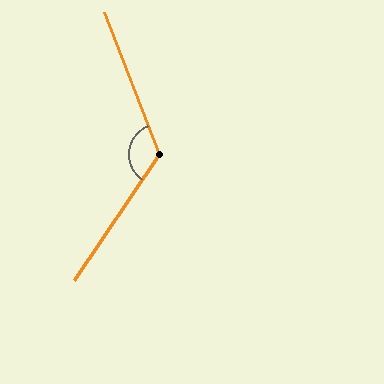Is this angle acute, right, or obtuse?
It is obtuse.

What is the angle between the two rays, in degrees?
Approximately 125 degrees.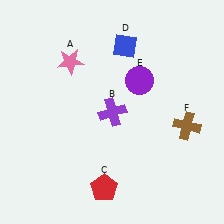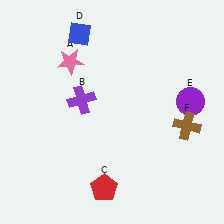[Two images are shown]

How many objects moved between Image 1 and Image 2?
3 objects moved between the two images.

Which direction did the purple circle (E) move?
The purple circle (E) moved right.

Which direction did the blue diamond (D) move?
The blue diamond (D) moved left.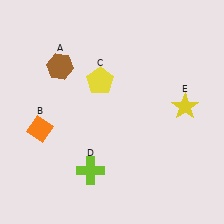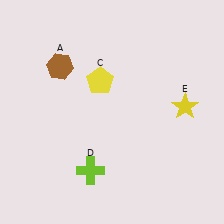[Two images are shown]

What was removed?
The orange diamond (B) was removed in Image 2.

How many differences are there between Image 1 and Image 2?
There is 1 difference between the two images.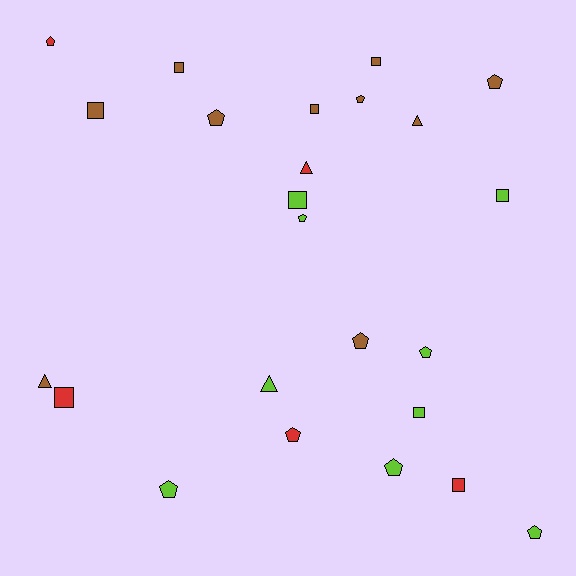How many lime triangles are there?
There is 1 lime triangle.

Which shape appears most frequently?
Pentagon, with 11 objects.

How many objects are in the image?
There are 24 objects.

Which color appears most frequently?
Brown, with 10 objects.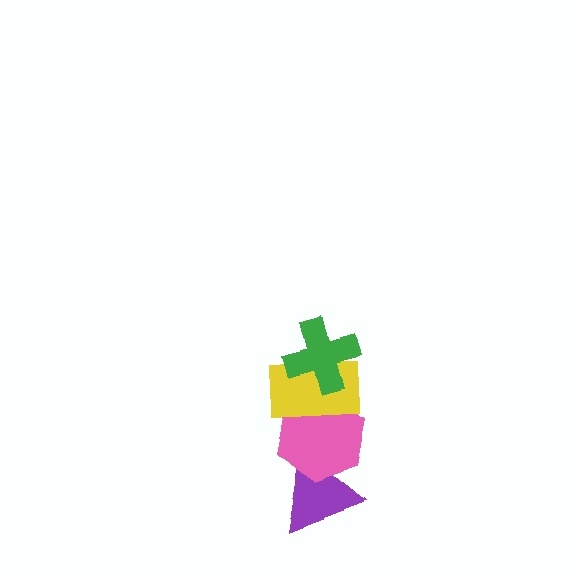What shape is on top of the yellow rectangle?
The green cross is on top of the yellow rectangle.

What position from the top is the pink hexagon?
The pink hexagon is 3rd from the top.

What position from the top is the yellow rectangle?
The yellow rectangle is 2nd from the top.